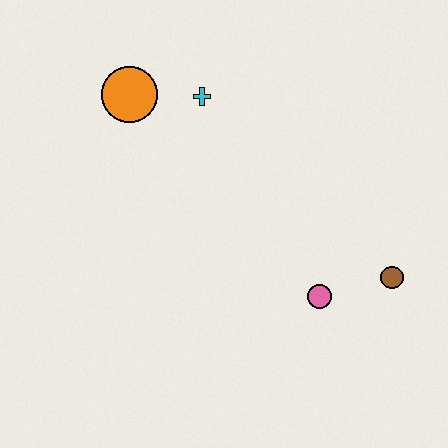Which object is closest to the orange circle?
The cyan cross is closest to the orange circle.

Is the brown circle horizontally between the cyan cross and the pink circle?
No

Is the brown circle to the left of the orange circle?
No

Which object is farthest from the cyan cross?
The brown circle is farthest from the cyan cross.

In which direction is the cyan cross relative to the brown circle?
The cyan cross is to the left of the brown circle.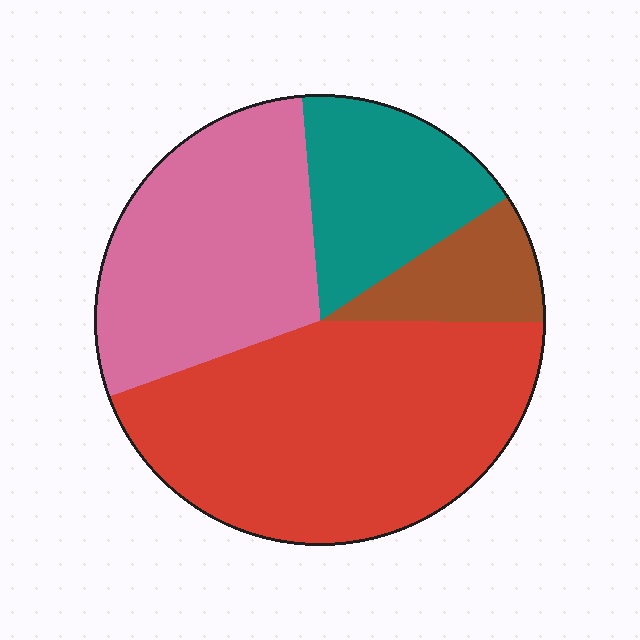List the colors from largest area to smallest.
From largest to smallest: red, pink, teal, brown.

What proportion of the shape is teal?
Teal covers around 15% of the shape.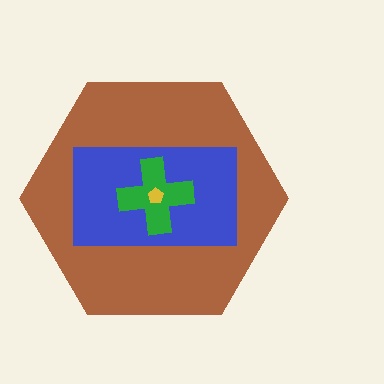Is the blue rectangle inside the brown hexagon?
Yes.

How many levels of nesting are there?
4.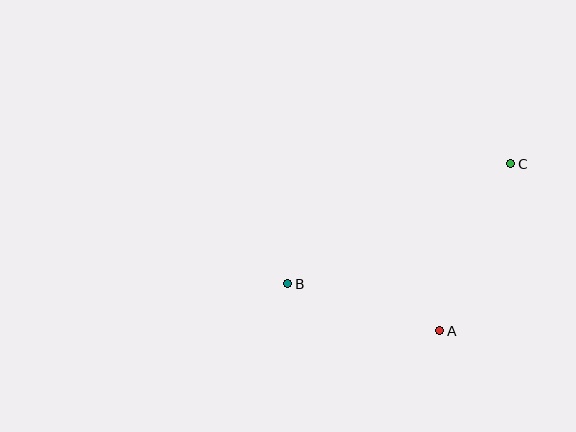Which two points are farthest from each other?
Points B and C are farthest from each other.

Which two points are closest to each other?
Points A and B are closest to each other.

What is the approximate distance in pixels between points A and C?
The distance between A and C is approximately 181 pixels.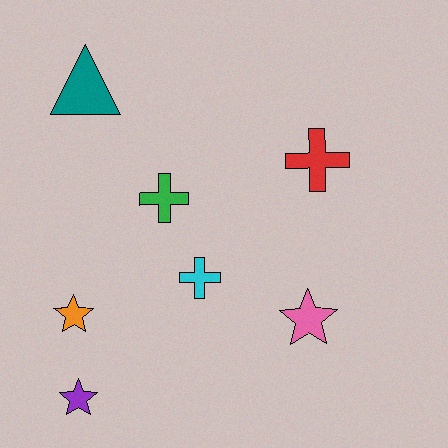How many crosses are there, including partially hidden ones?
There are 3 crosses.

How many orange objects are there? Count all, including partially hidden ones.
There is 1 orange object.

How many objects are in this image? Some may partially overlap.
There are 7 objects.